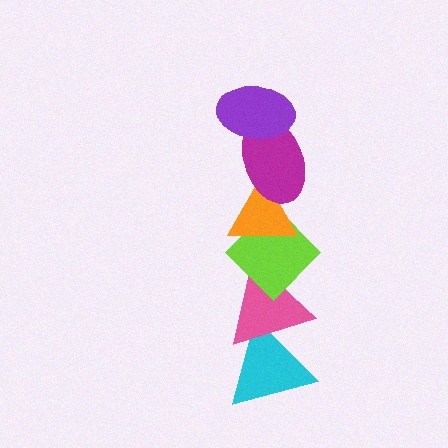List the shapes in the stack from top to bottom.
From top to bottom: the purple ellipse, the magenta ellipse, the orange triangle, the lime diamond, the pink triangle, the cyan triangle.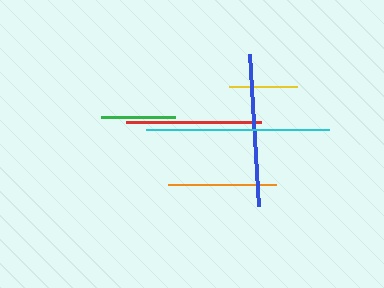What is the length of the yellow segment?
The yellow segment is approximately 68 pixels long.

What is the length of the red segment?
The red segment is approximately 135 pixels long.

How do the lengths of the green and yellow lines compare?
The green and yellow lines are approximately the same length.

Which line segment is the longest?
The cyan line is the longest at approximately 182 pixels.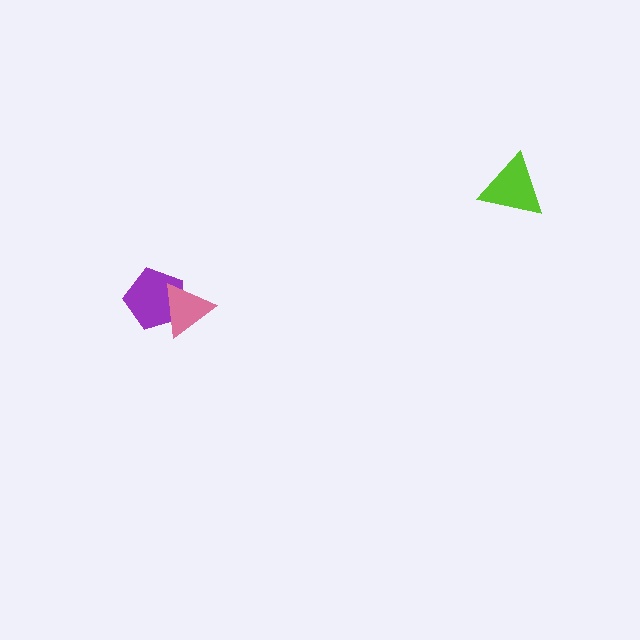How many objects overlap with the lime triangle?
0 objects overlap with the lime triangle.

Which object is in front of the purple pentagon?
The pink triangle is in front of the purple pentagon.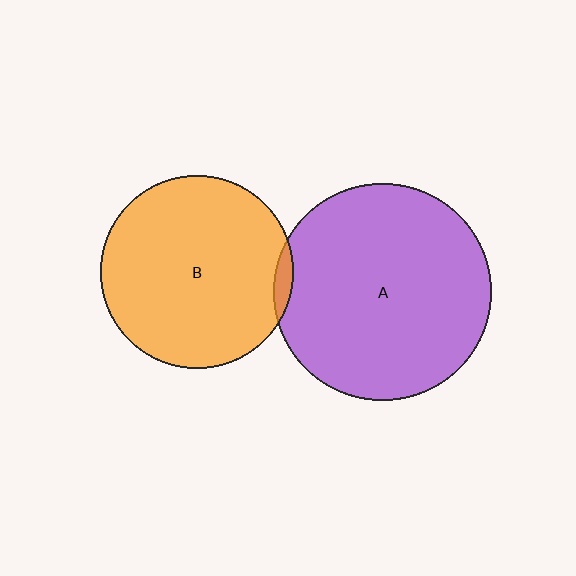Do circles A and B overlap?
Yes.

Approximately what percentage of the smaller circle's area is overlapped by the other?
Approximately 5%.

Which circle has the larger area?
Circle A (purple).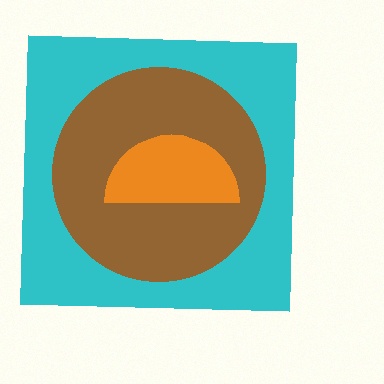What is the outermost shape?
The cyan square.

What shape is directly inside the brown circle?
The orange semicircle.